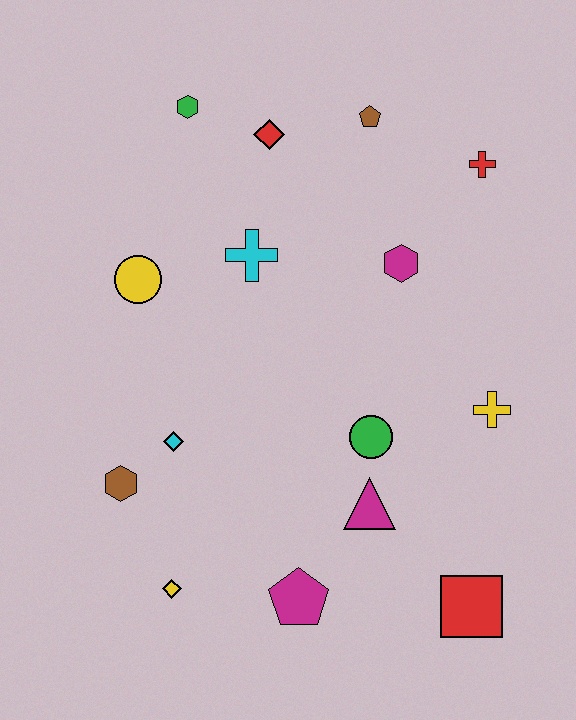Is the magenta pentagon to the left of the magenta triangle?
Yes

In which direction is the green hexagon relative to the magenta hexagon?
The green hexagon is to the left of the magenta hexagon.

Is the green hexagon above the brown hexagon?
Yes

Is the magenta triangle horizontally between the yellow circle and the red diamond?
No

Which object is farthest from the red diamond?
The red square is farthest from the red diamond.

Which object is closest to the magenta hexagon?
The red cross is closest to the magenta hexagon.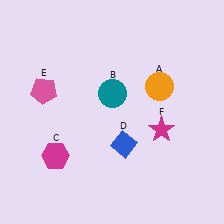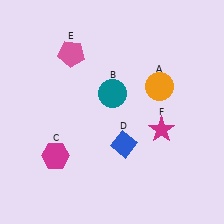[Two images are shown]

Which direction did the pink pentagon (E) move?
The pink pentagon (E) moved up.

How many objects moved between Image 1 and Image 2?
1 object moved between the two images.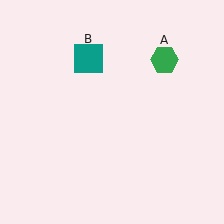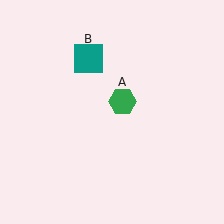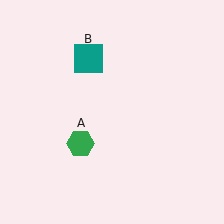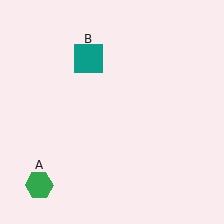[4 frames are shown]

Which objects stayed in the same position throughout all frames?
Teal square (object B) remained stationary.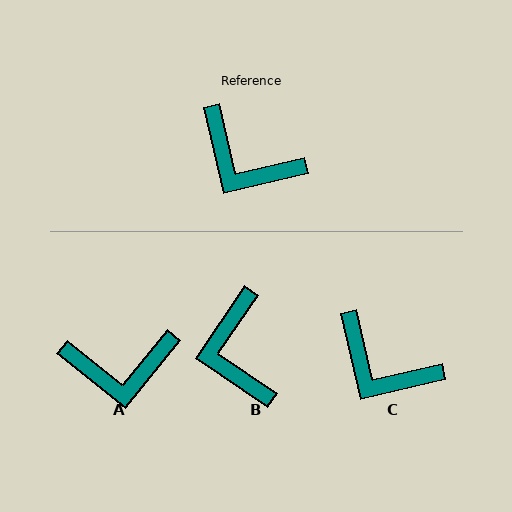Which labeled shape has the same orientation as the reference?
C.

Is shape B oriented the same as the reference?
No, it is off by about 47 degrees.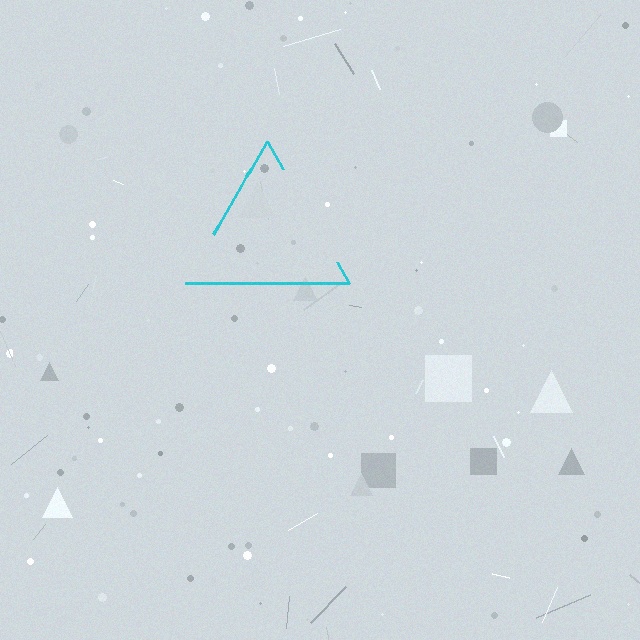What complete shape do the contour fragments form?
The contour fragments form a triangle.